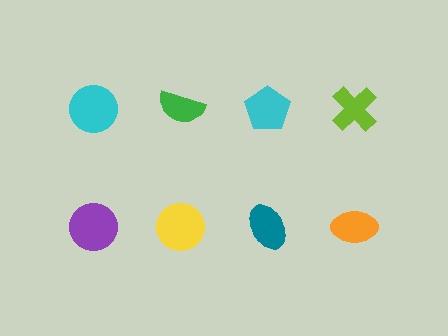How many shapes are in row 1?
4 shapes.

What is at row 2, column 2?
A yellow circle.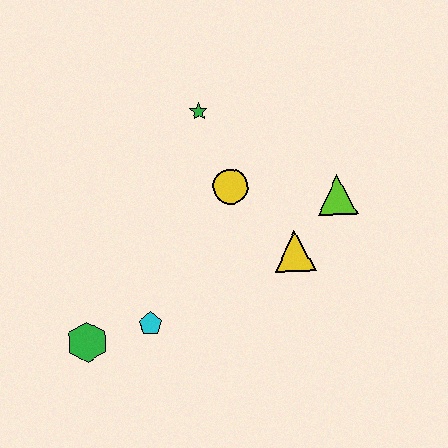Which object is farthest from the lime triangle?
The green hexagon is farthest from the lime triangle.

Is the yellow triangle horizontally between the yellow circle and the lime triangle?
Yes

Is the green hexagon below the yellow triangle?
Yes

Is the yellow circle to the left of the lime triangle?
Yes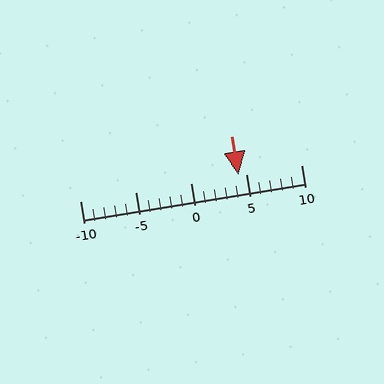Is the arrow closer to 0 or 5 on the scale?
The arrow is closer to 5.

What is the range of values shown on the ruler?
The ruler shows values from -10 to 10.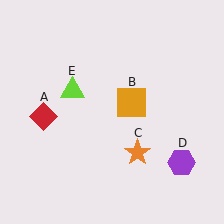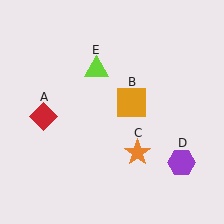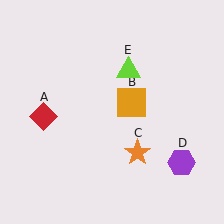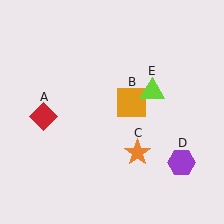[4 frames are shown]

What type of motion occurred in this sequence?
The lime triangle (object E) rotated clockwise around the center of the scene.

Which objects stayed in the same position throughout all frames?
Red diamond (object A) and orange square (object B) and orange star (object C) and purple hexagon (object D) remained stationary.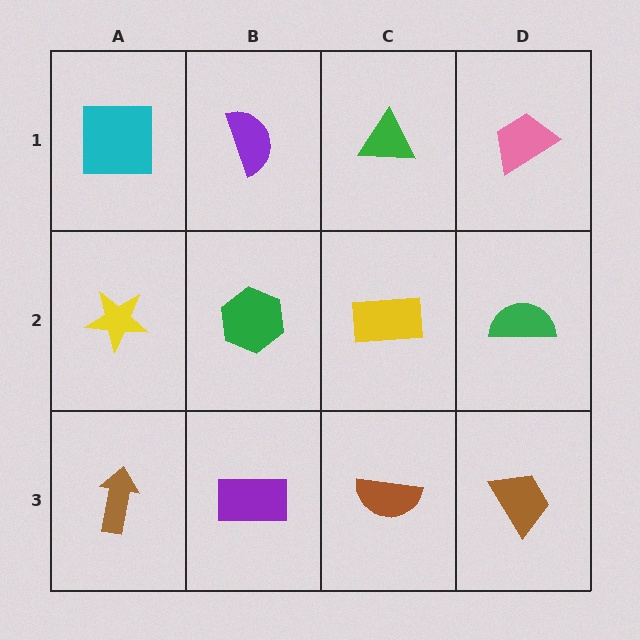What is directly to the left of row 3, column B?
A brown arrow.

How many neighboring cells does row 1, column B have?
3.